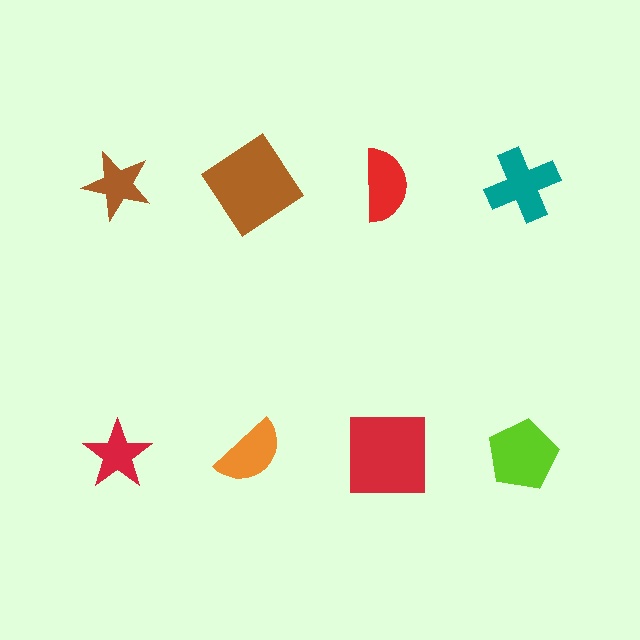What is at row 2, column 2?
An orange semicircle.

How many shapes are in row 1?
4 shapes.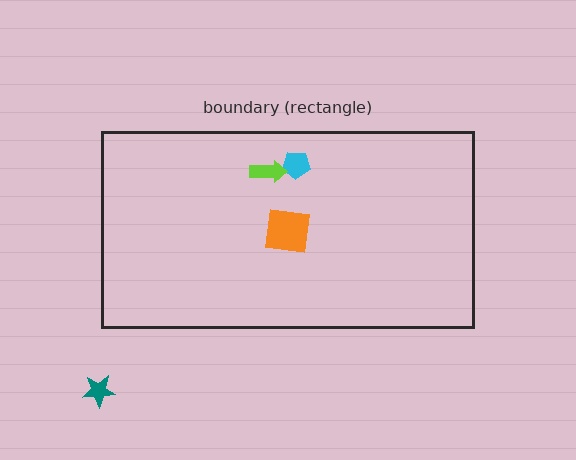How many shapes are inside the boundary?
3 inside, 1 outside.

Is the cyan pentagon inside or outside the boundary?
Inside.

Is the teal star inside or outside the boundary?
Outside.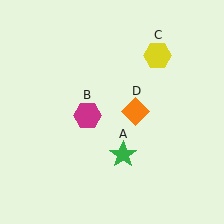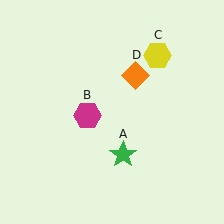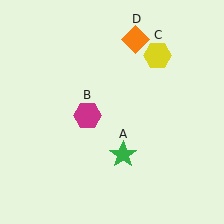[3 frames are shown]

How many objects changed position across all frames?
1 object changed position: orange diamond (object D).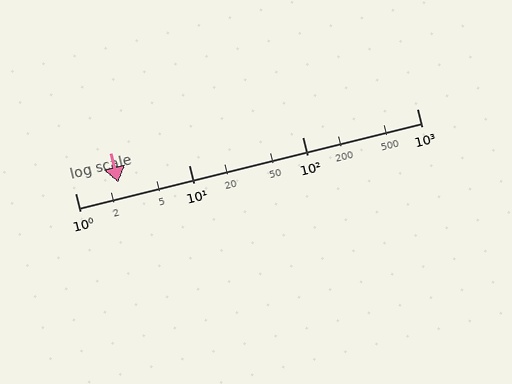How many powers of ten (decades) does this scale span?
The scale spans 3 decades, from 1 to 1000.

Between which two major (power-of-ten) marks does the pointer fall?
The pointer is between 1 and 10.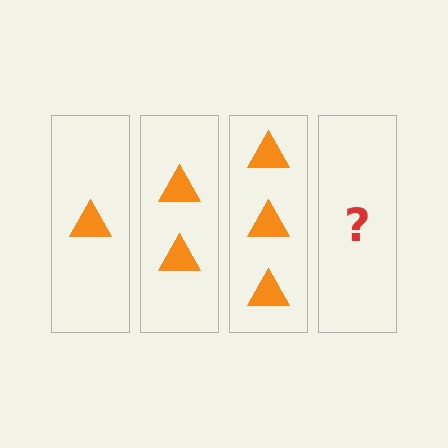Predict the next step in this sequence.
The next step is 4 triangles.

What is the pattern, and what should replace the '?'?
The pattern is that each step adds one more triangle. The '?' should be 4 triangles.